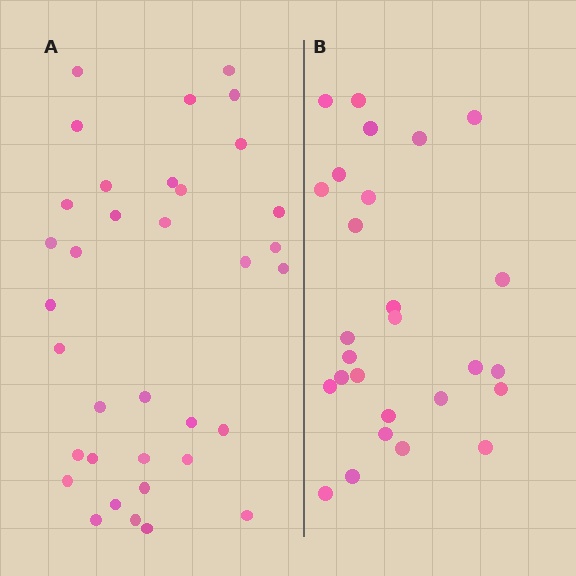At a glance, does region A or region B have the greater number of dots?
Region A (the left region) has more dots.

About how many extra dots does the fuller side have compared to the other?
Region A has roughly 8 or so more dots than region B.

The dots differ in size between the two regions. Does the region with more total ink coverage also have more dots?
No. Region B has more total ink coverage because its dots are larger, but region A actually contains more individual dots. Total area can be misleading — the number of items is what matters here.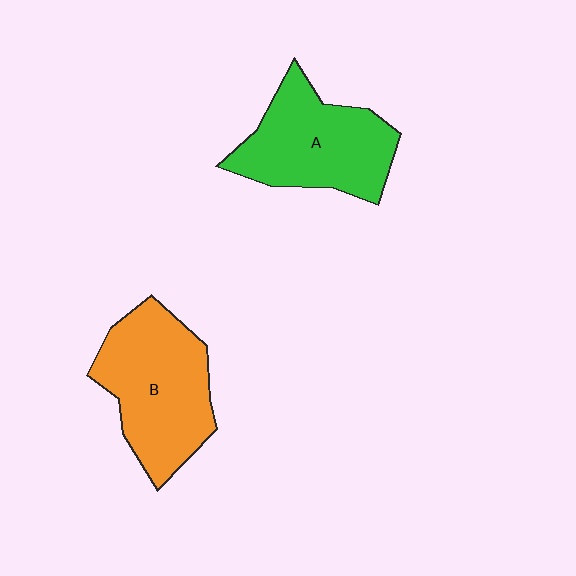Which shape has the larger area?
Shape B (orange).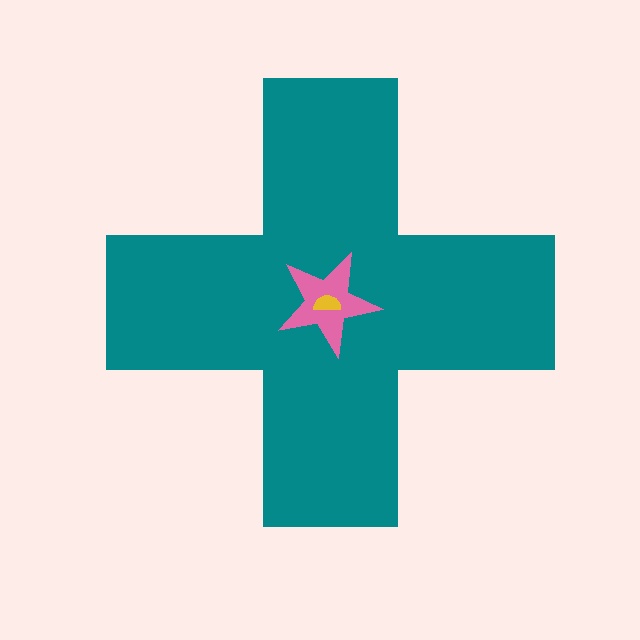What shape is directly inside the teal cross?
The pink star.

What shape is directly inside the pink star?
The yellow semicircle.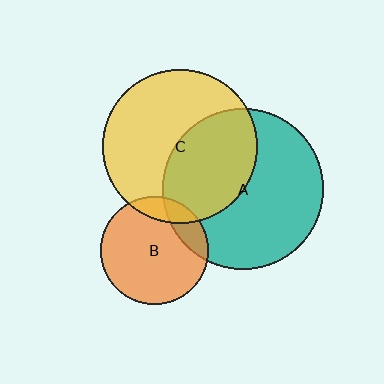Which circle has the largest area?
Circle A (teal).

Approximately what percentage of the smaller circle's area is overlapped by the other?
Approximately 15%.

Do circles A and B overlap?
Yes.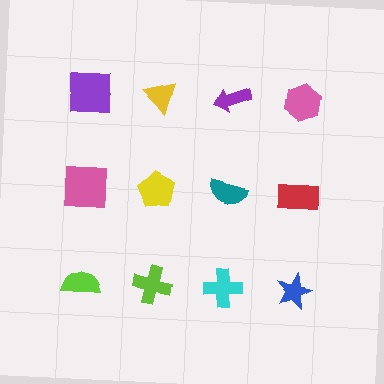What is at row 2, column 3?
A teal semicircle.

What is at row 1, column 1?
A purple square.